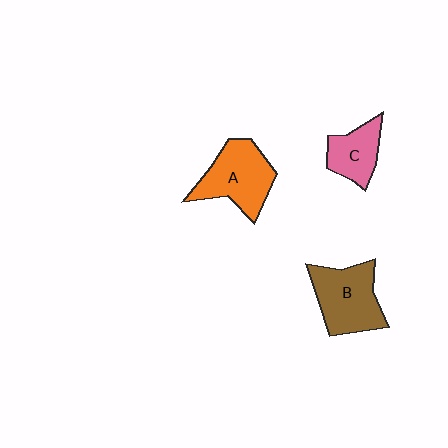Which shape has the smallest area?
Shape C (pink).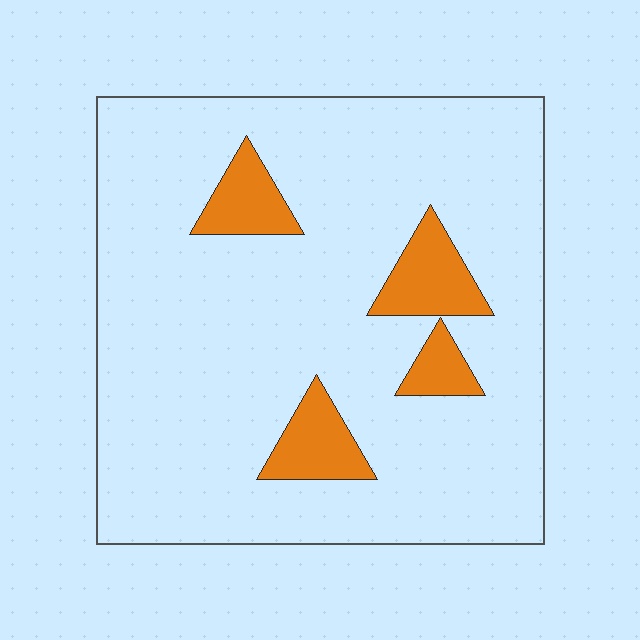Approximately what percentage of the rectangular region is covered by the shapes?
Approximately 10%.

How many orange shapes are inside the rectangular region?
4.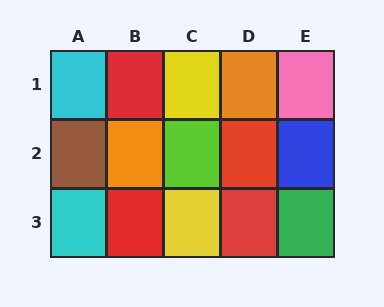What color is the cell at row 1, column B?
Red.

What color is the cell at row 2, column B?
Orange.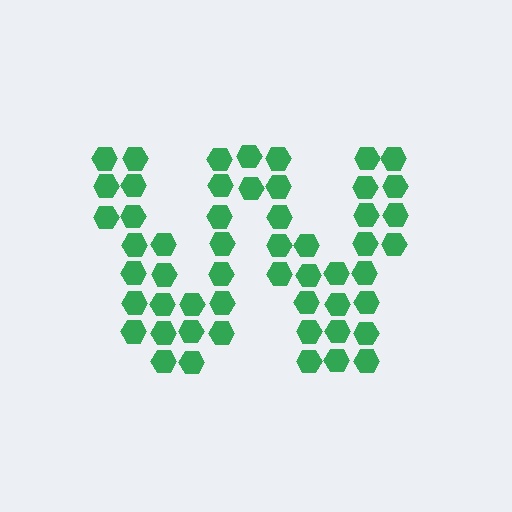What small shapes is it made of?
It is made of small hexagons.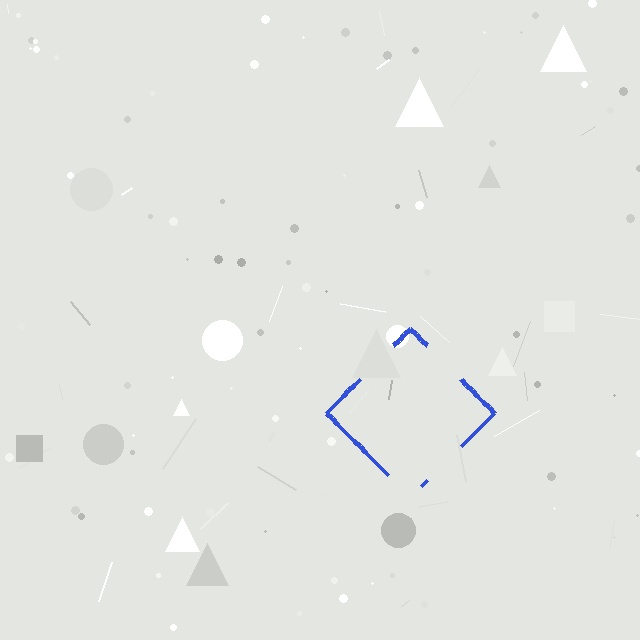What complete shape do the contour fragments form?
The contour fragments form a diamond.